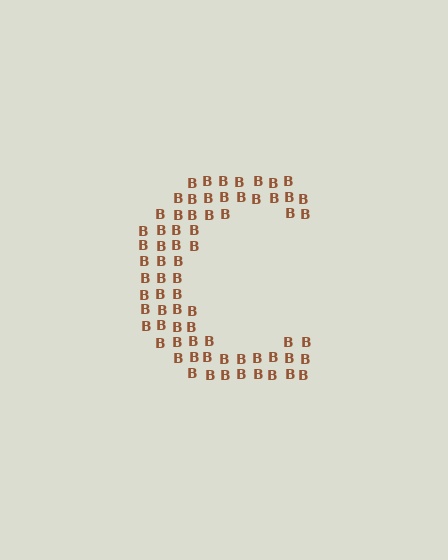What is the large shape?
The large shape is the letter C.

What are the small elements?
The small elements are letter B's.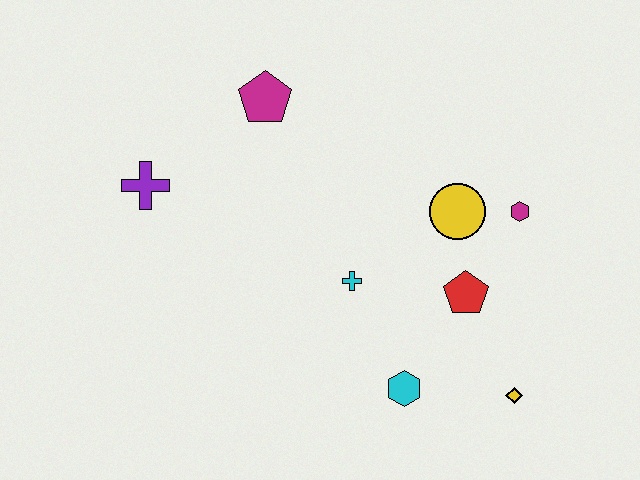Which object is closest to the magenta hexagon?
The yellow circle is closest to the magenta hexagon.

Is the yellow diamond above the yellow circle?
No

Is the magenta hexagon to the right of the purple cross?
Yes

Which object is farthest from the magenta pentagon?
The yellow diamond is farthest from the magenta pentagon.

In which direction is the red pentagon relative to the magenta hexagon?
The red pentagon is below the magenta hexagon.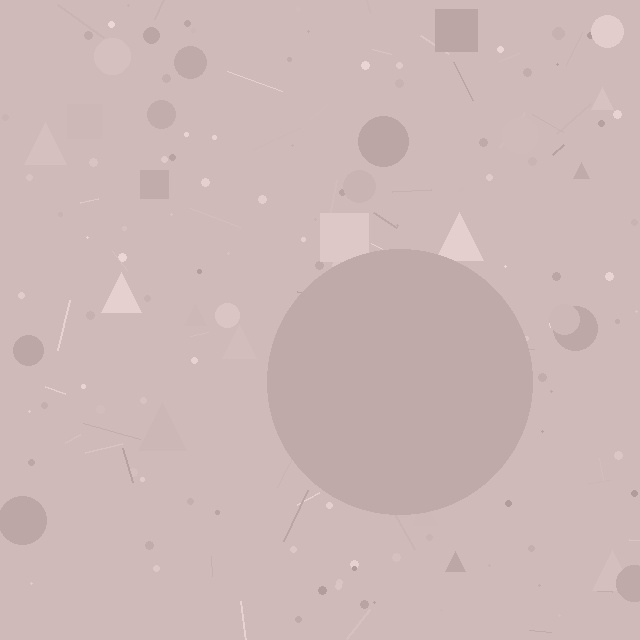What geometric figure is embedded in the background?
A circle is embedded in the background.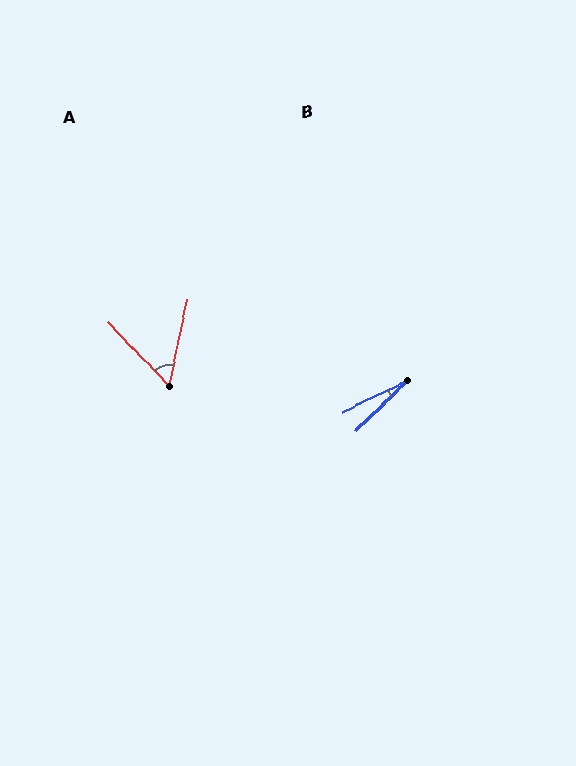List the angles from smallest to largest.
B (18°), A (56°).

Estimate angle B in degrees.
Approximately 18 degrees.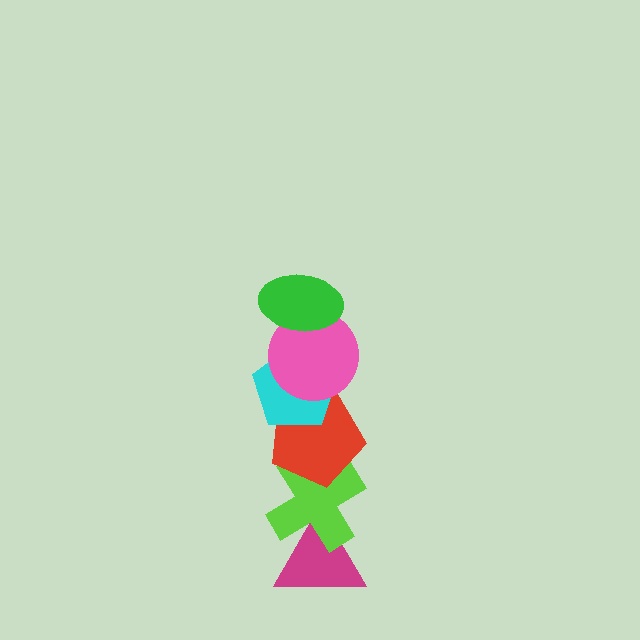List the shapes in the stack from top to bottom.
From top to bottom: the green ellipse, the pink circle, the cyan pentagon, the red pentagon, the lime cross, the magenta triangle.